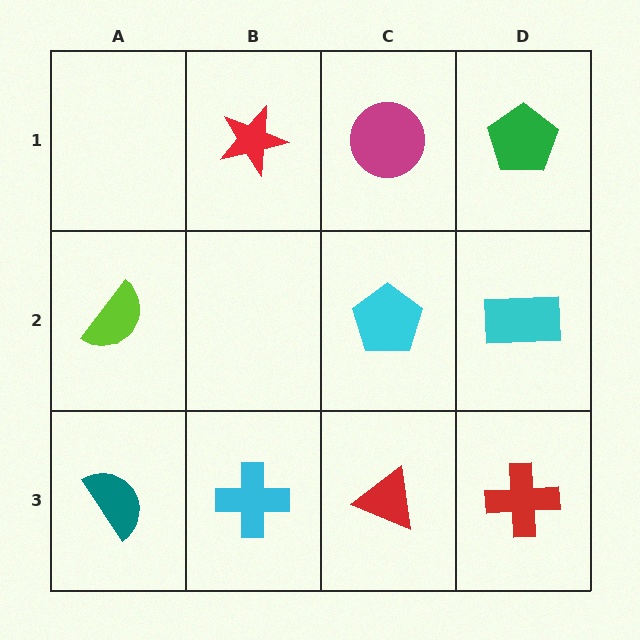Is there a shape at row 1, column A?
No, that cell is empty.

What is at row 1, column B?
A red star.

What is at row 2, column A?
A lime semicircle.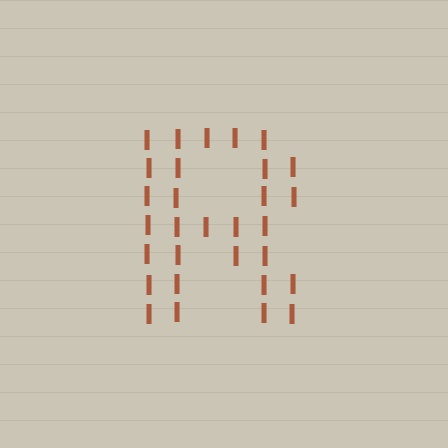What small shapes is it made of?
It is made of small letter I's.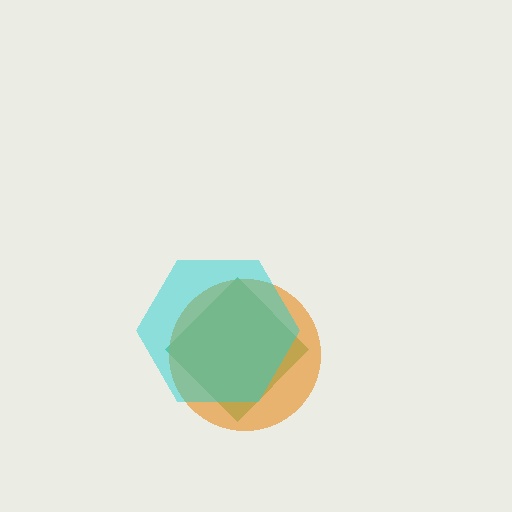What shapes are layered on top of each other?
The layered shapes are: a green diamond, an orange circle, a cyan hexagon.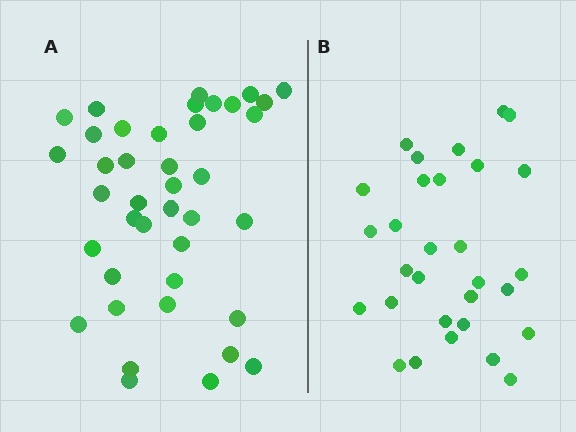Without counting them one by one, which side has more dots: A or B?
Region A (the left region) has more dots.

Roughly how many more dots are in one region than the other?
Region A has roughly 10 or so more dots than region B.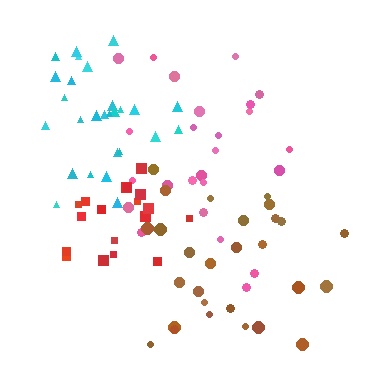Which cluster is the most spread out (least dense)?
Brown.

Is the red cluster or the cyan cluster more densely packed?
Cyan.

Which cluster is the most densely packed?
Cyan.